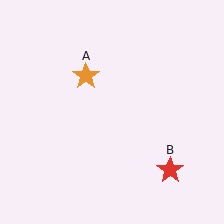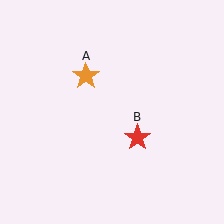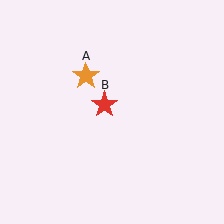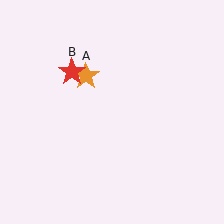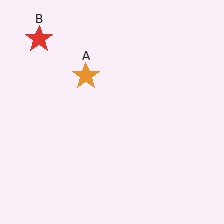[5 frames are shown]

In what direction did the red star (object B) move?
The red star (object B) moved up and to the left.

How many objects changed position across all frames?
1 object changed position: red star (object B).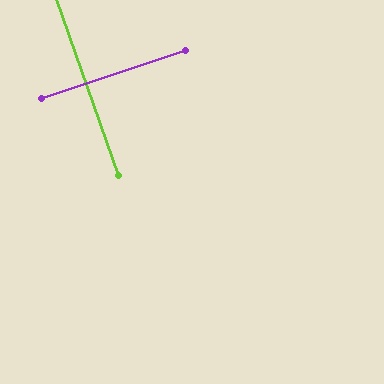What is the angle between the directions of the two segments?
Approximately 89 degrees.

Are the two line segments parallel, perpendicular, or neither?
Perpendicular — they meet at approximately 89°.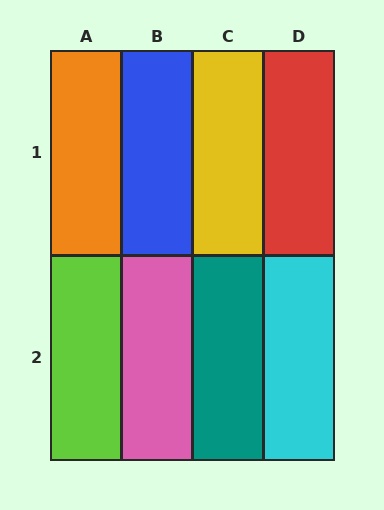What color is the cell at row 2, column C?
Teal.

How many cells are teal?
1 cell is teal.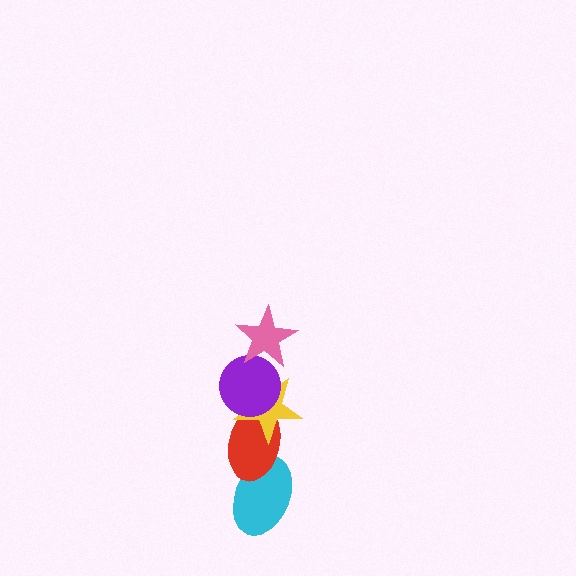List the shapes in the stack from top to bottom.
From top to bottom: the pink star, the purple circle, the yellow star, the red ellipse, the cyan ellipse.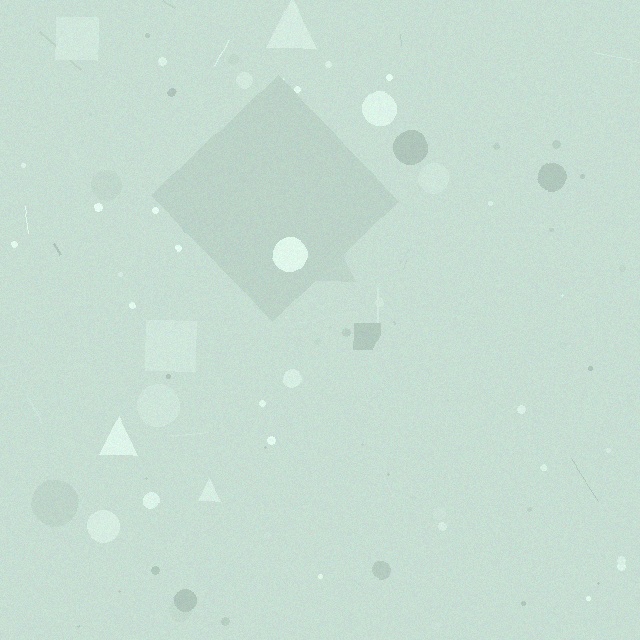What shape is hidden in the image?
A diamond is hidden in the image.